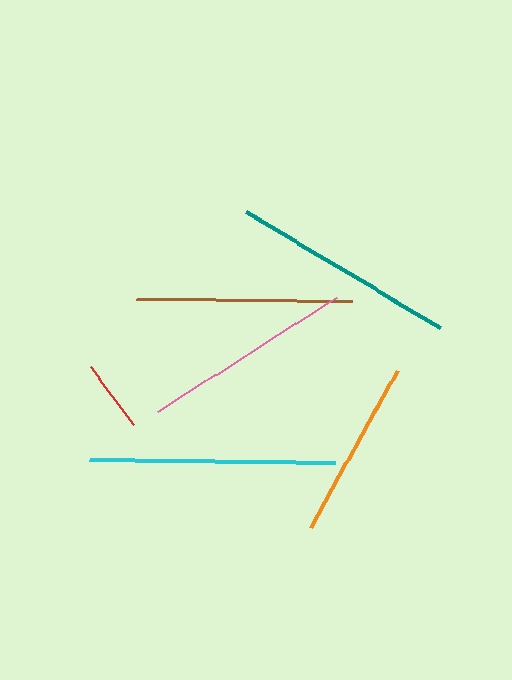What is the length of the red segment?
The red segment is approximately 72 pixels long.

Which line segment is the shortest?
The red line is the shortest at approximately 72 pixels.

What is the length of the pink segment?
The pink segment is approximately 212 pixels long.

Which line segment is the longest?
The cyan line is the longest at approximately 246 pixels.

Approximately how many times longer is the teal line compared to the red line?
The teal line is approximately 3.1 times the length of the red line.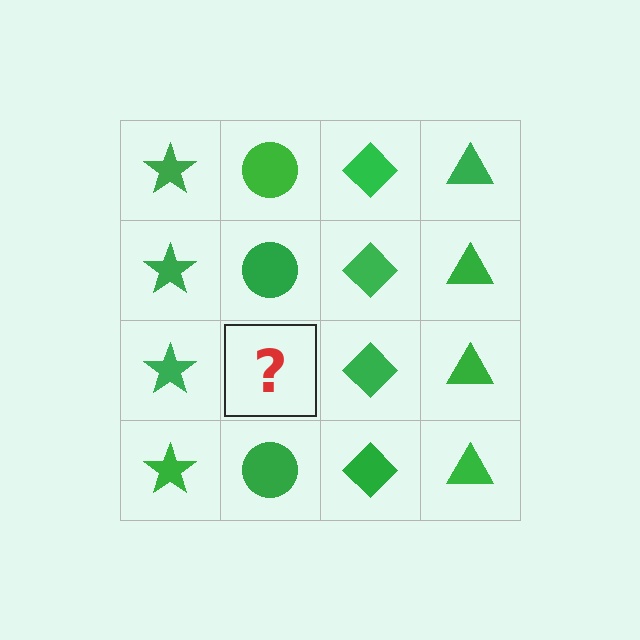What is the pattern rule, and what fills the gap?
The rule is that each column has a consistent shape. The gap should be filled with a green circle.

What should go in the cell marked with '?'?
The missing cell should contain a green circle.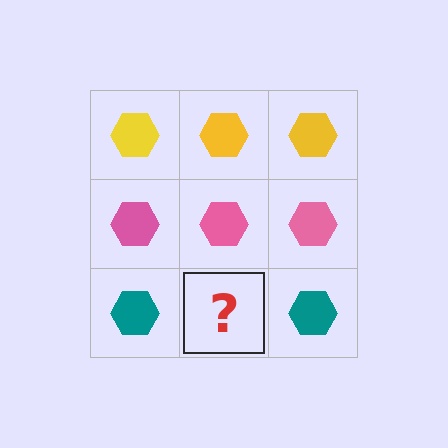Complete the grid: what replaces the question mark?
The question mark should be replaced with a teal hexagon.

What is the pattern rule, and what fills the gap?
The rule is that each row has a consistent color. The gap should be filled with a teal hexagon.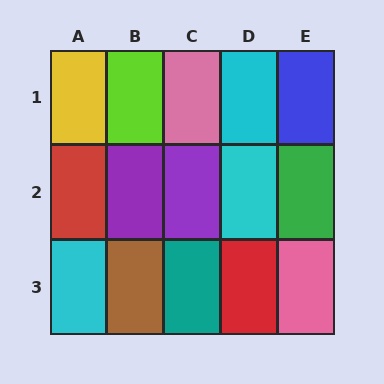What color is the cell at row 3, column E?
Pink.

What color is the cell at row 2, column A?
Red.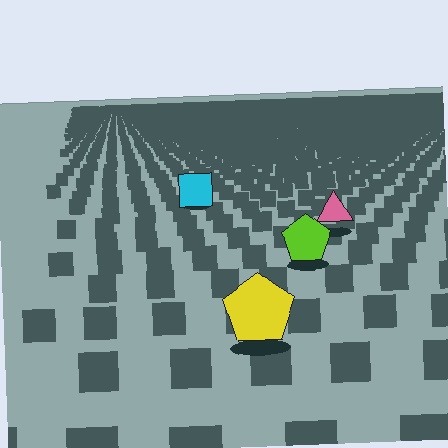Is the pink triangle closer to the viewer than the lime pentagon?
No. The lime pentagon is closer — you can tell from the texture gradient: the ground texture is coarser near it.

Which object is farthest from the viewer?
The cyan square is farthest from the viewer. It appears smaller and the ground texture around it is denser.